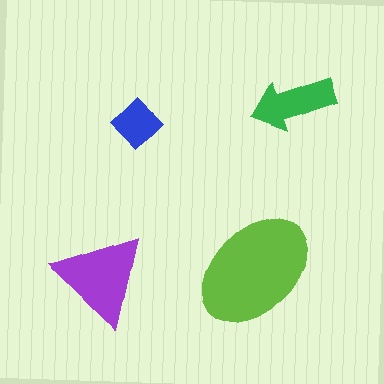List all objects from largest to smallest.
The lime ellipse, the purple triangle, the green arrow, the blue diamond.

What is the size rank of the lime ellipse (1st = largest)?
1st.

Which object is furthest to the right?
The green arrow is rightmost.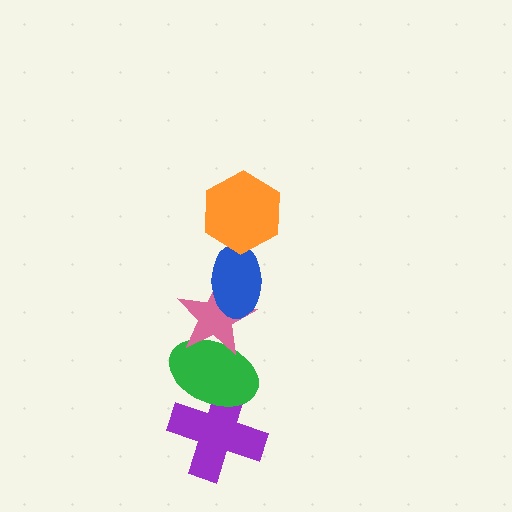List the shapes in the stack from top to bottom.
From top to bottom: the orange hexagon, the blue ellipse, the pink star, the green ellipse, the purple cross.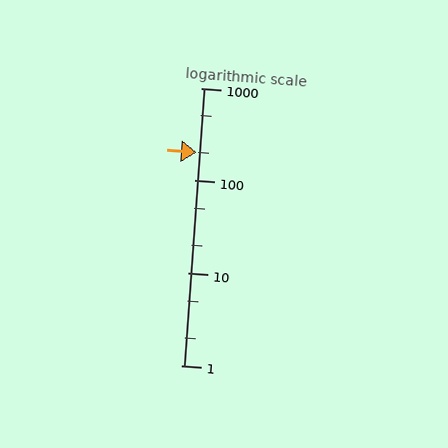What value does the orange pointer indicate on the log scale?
The pointer indicates approximately 200.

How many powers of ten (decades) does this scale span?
The scale spans 3 decades, from 1 to 1000.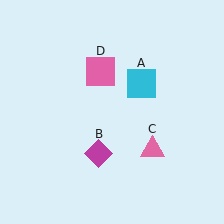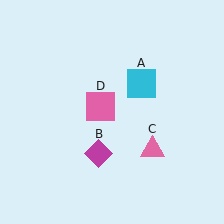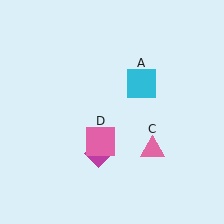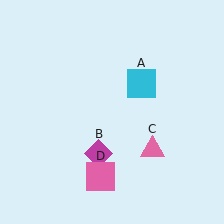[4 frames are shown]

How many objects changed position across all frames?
1 object changed position: pink square (object D).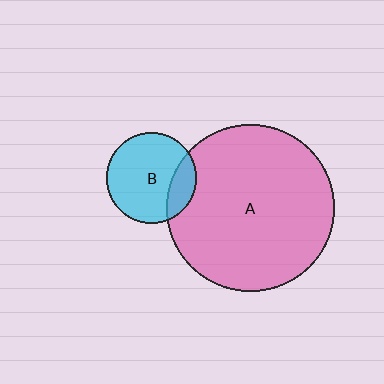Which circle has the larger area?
Circle A (pink).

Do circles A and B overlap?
Yes.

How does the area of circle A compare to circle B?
Approximately 3.4 times.